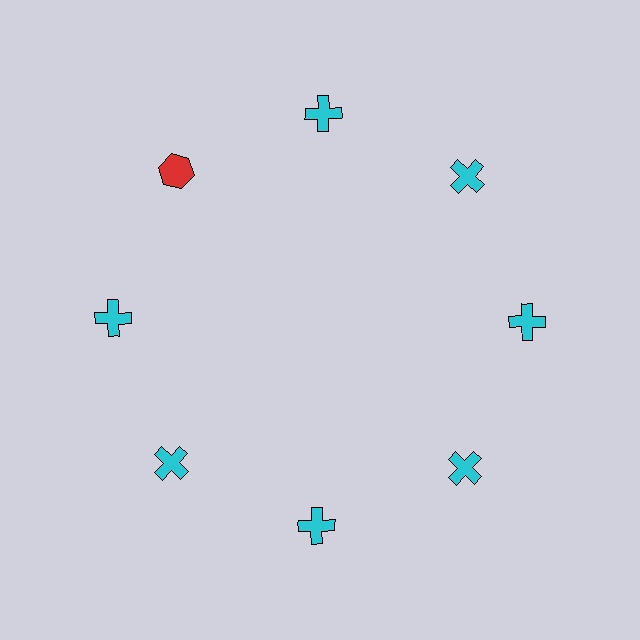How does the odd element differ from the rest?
It differs in both color (red instead of cyan) and shape (hexagon instead of cross).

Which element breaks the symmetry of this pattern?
The red hexagon at roughly the 10 o'clock position breaks the symmetry. All other shapes are cyan crosses.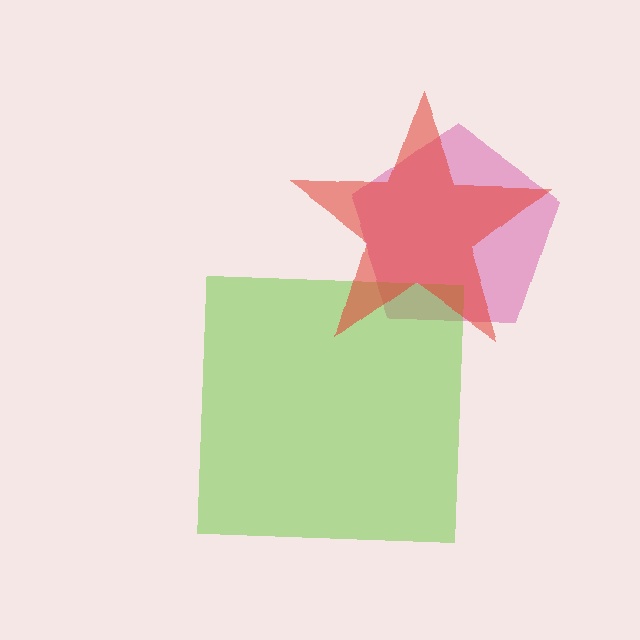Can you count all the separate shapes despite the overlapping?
Yes, there are 3 separate shapes.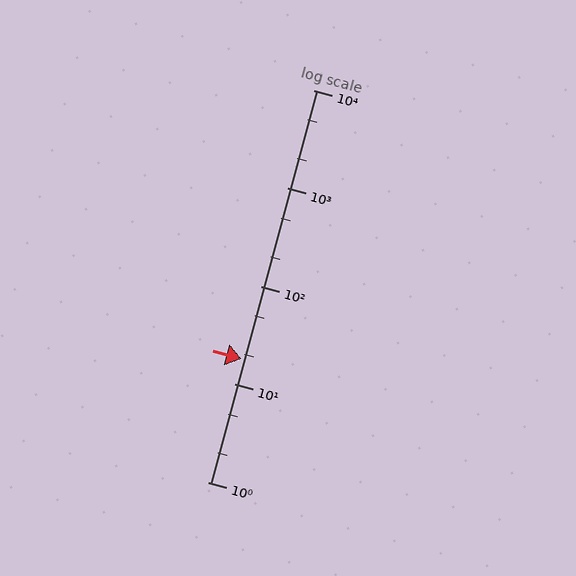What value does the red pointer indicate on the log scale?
The pointer indicates approximately 18.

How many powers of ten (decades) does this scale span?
The scale spans 4 decades, from 1 to 10000.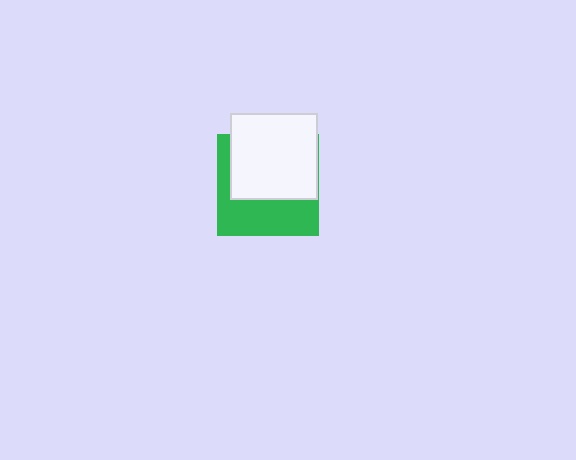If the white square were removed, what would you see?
You would see the complete green square.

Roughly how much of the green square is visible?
A small part of it is visible (roughly 44%).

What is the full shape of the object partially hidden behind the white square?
The partially hidden object is a green square.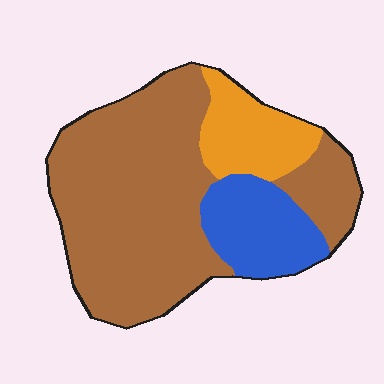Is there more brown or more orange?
Brown.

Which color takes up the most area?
Brown, at roughly 70%.